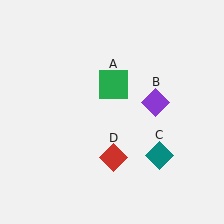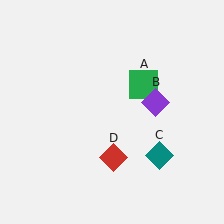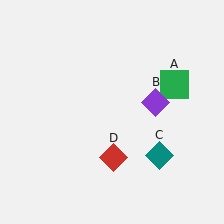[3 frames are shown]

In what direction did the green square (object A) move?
The green square (object A) moved right.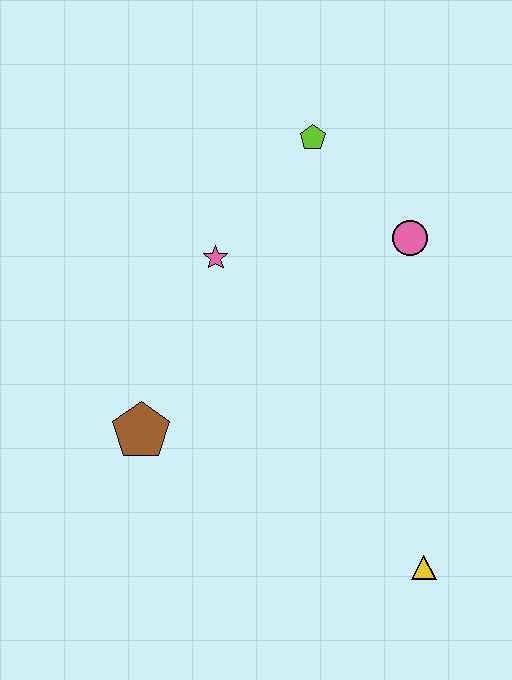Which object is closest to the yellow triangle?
The brown pentagon is closest to the yellow triangle.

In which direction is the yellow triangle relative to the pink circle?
The yellow triangle is below the pink circle.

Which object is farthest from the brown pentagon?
The lime pentagon is farthest from the brown pentagon.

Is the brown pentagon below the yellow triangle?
No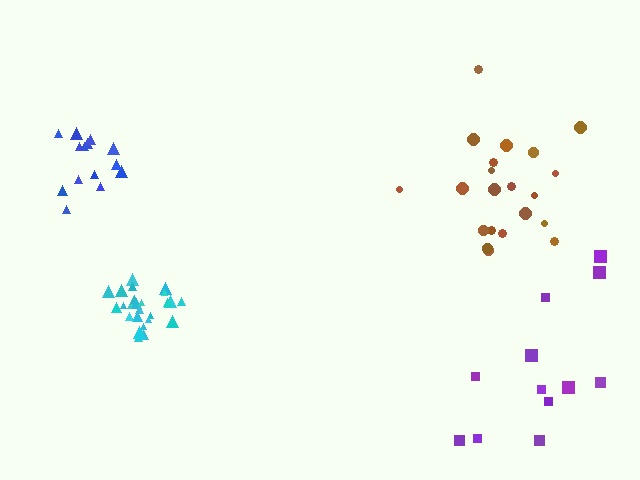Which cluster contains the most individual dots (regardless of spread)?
Cyan (25).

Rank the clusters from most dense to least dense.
cyan, blue, brown, purple.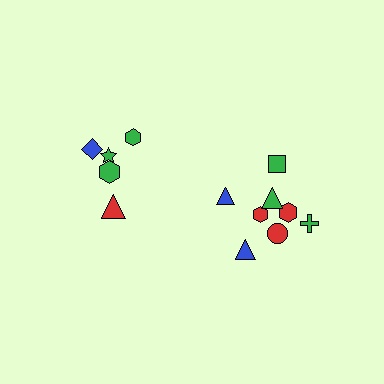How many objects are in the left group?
There are 5 objects.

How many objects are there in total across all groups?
There are 13 objects.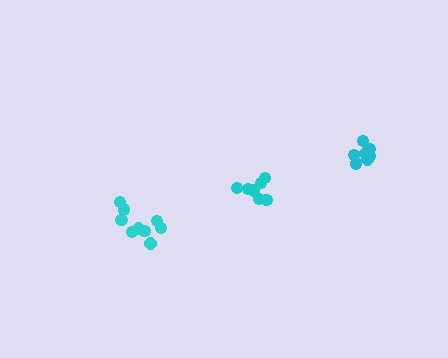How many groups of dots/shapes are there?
There are 3 groups.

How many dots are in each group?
Group 1: 7 dots, Group 2: 9 dots, Group 3: 7 dots (23 total).